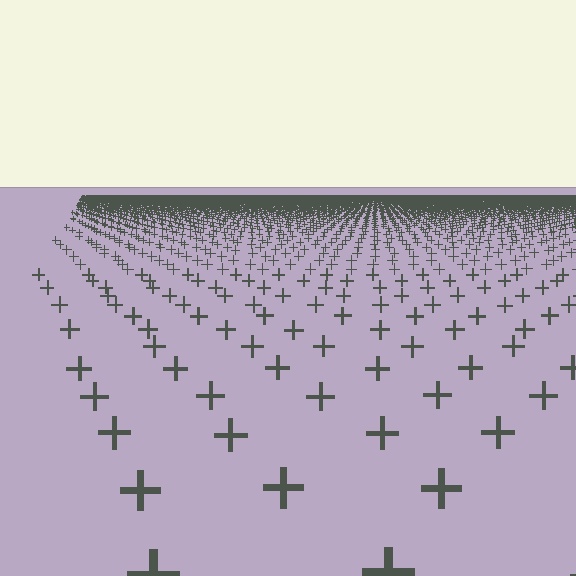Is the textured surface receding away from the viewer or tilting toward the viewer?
The surface is receding away from the viewer. Texture elements get smaller and denser toward the top.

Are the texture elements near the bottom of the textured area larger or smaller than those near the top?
Larger. Near the bottom, elements are closer to the viewer and appear at a bigger on-screen size.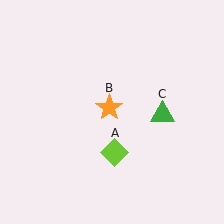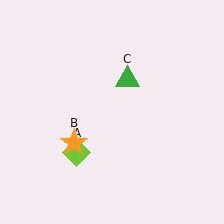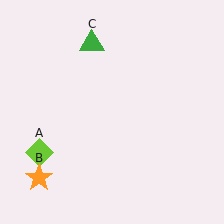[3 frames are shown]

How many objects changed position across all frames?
3 objects changed position: lime diamond (object A), orange star (object B), green triangle (object C).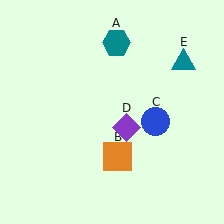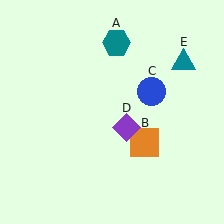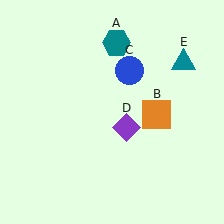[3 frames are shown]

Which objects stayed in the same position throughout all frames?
Teal hexagon (object A) and purple diamond (object D) and teal triangle (object E) remained stationary.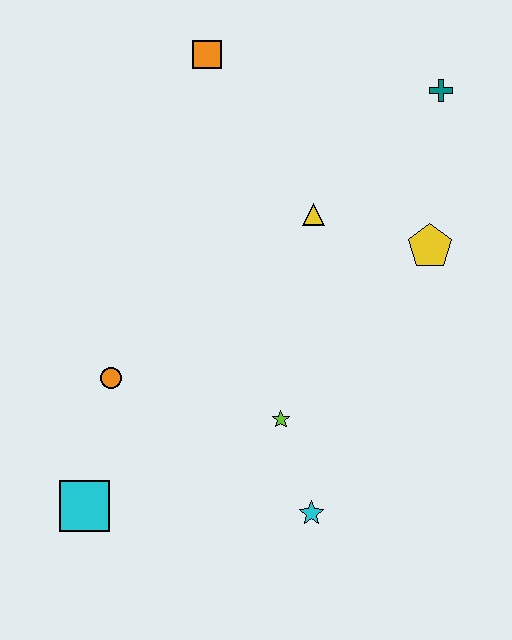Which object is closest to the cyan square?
The orange circle is closest to the cyan square.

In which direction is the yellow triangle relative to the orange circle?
The yellow triangle is to the right of the orange circle.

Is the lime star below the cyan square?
No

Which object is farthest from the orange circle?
The teal cross is farthest from the orange circle.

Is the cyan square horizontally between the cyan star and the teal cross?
No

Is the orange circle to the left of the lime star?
Yes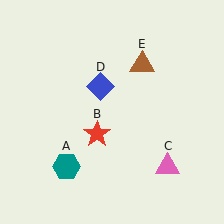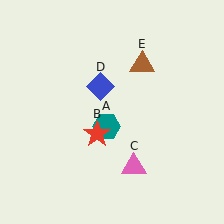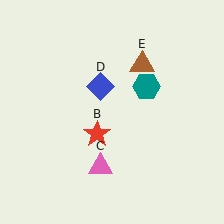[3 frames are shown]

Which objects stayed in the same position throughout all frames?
Red star (object B) and blue diamond (object D) and brown triangle (object E) remained stationary.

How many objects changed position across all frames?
2 objects changed position: teal hexagon (object A), pink triangle (object C).